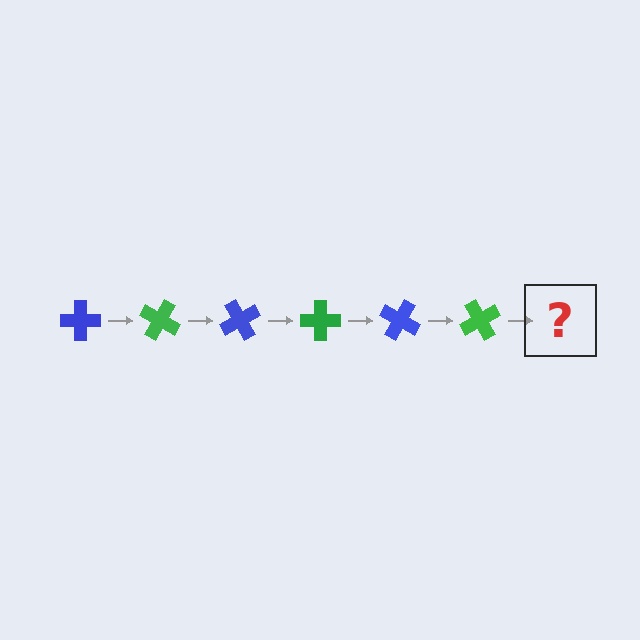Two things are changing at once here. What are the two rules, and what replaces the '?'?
The two rules are that it rotates 30 degrees each step and the color cycles through blue and green. The '?' should be a blue cross, rotated 180 degrees from the start.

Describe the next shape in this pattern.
It should be a blue cross, rotated 180 degrees from the start.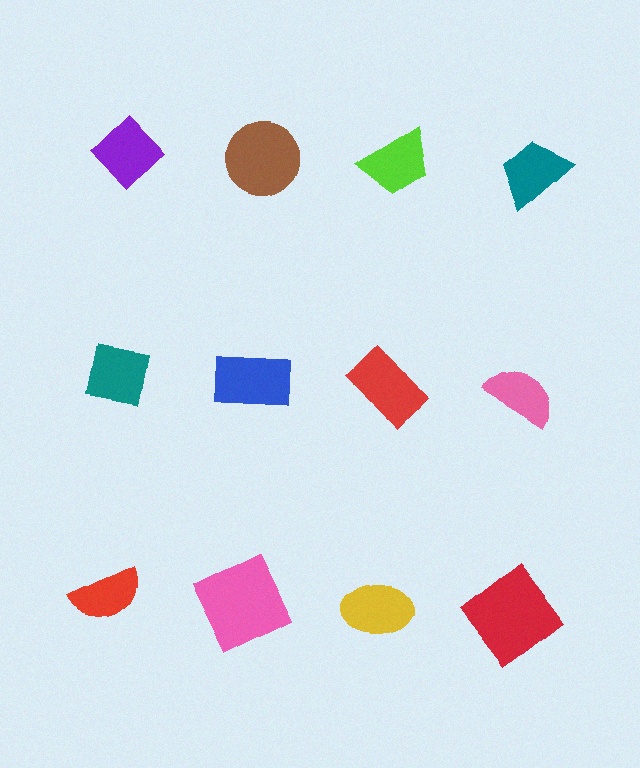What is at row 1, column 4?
A teal trapezoid.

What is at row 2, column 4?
A pink semicircle.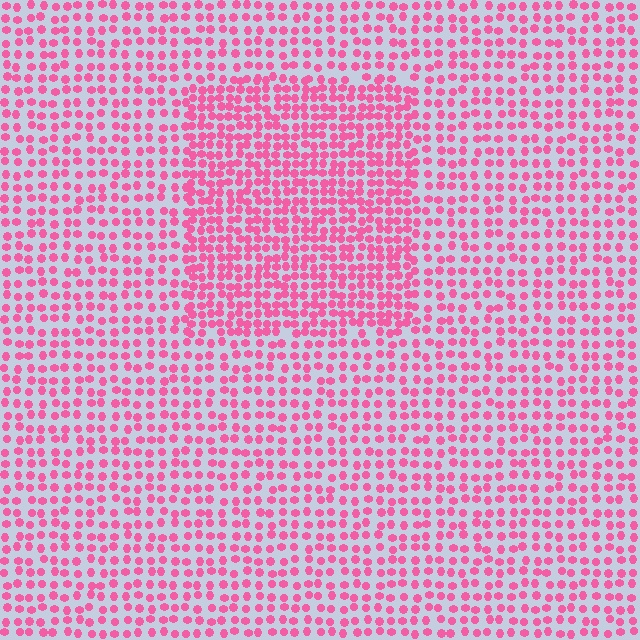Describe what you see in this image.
The image contains small pink elements arranged at two different densities. A rectangle-shaped region is visible where the elements are more densely packed than the surrounding area.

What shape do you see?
I see a rectangle.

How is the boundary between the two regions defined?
The boundary is defined by a change in element density (approximately 1.7x ratio). All elements are the same color, size, and shape.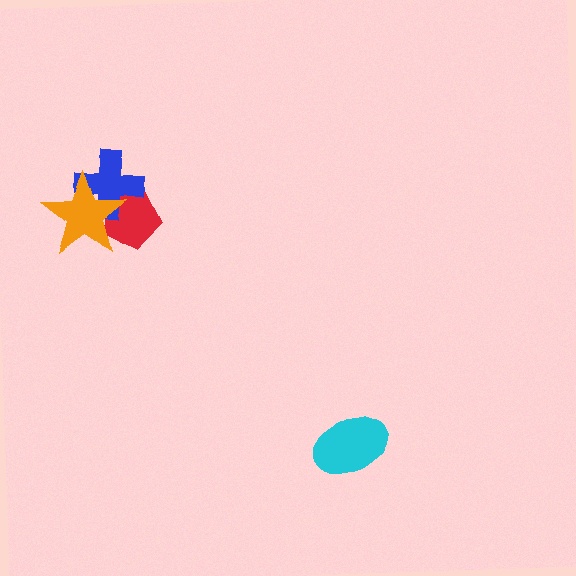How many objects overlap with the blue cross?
2 objects overlap with the blue cross.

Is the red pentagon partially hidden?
Yes, it is partially covered by another shape.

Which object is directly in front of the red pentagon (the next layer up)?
The blue cross is directly in front of the red pentagon.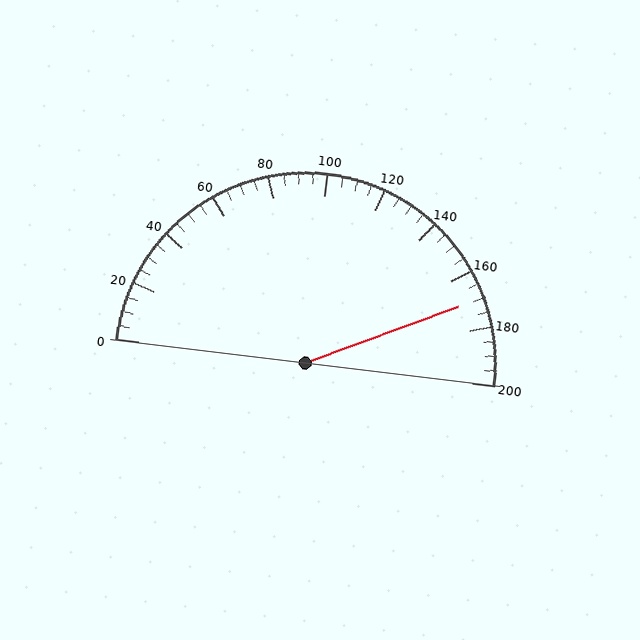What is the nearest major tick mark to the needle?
The nearest major tick mark is 160.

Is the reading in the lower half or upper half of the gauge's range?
The reading is in the upper half of the range (0 to 200).